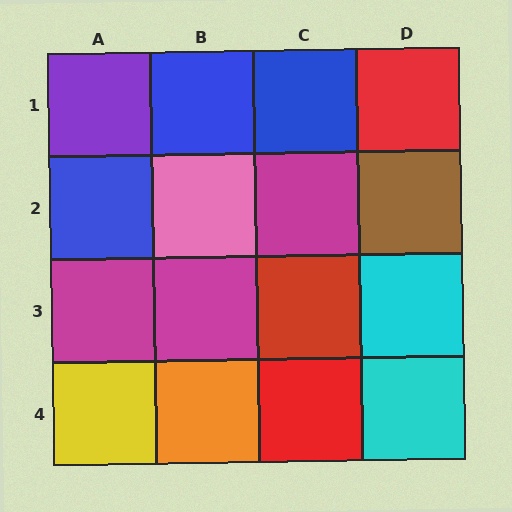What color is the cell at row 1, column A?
Purple.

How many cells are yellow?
1 cell is yellow.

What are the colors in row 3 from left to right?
Magenta, magenta, red, cyan.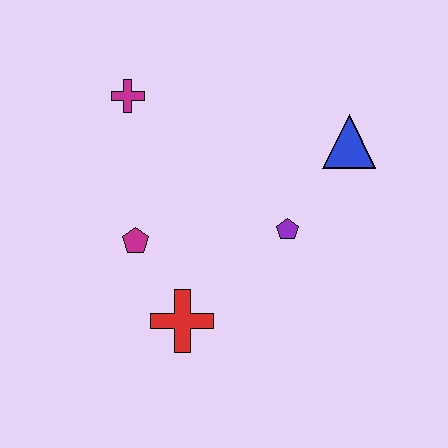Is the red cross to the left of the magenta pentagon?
No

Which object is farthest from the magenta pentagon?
The blue triangle is farthest from the magenta pentagon.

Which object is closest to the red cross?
The magenta pentagon is closest to the red cross.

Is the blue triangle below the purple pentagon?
No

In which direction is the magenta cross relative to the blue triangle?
The magenta cross is to the left of the blue triangle.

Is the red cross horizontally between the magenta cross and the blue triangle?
Yes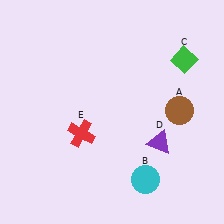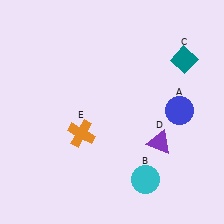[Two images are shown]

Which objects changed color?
A changed from brown to blue. C changed from green to teal. E changed from red to orange.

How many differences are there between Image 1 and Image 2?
There are 3 differences between the two images.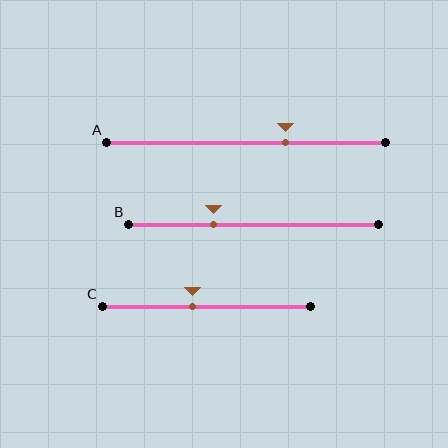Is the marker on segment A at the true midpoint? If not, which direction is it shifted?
No, the marker on segment A is shifted to the right by about 14% of the segment length.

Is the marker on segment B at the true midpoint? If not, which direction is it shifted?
No, the marker on segment B is shifted to the left by about 16% of the segment length.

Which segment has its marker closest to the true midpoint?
Segment C has its marker closest to the true midpoint.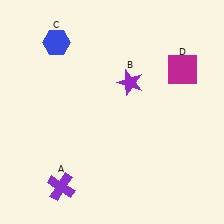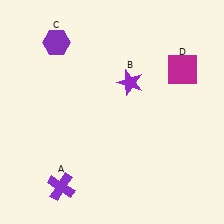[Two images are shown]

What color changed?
The hexagon (C) changed from blue in Image 1 to purple in Image 2.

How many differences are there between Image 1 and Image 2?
There is 1 difference between the two images.